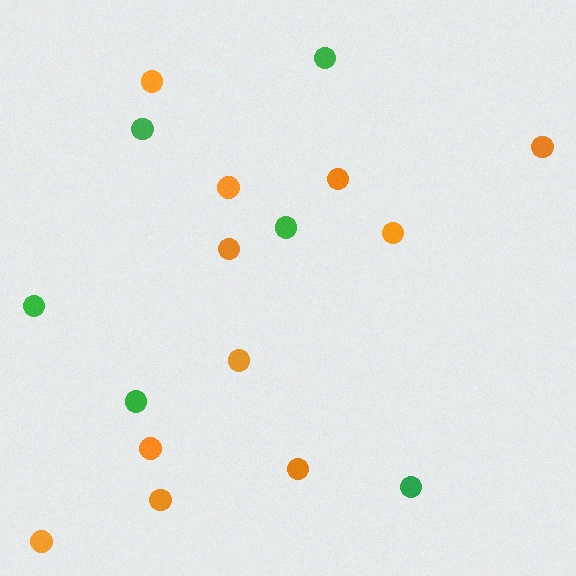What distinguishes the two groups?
There are 2 groups: one group of green circles (6) and one group of orange circles (11).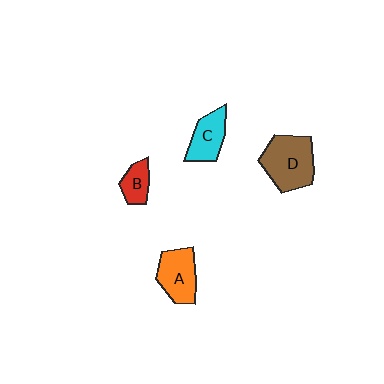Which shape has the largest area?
Shape D (brown).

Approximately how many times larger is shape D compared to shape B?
Approximately 2.3 times.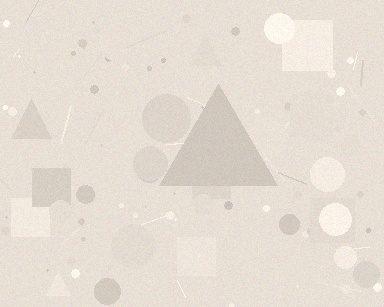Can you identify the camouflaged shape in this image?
The camouflaged shape is a triangle.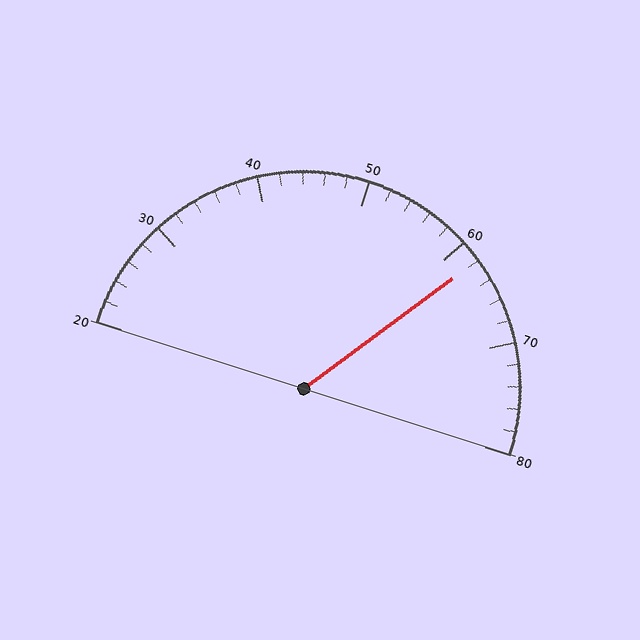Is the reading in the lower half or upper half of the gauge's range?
The reading is in the upper half of the range (20 to 80).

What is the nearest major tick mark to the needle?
The nearest major tick mark is 60.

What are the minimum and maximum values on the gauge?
The gauge ranges from 20 to 80.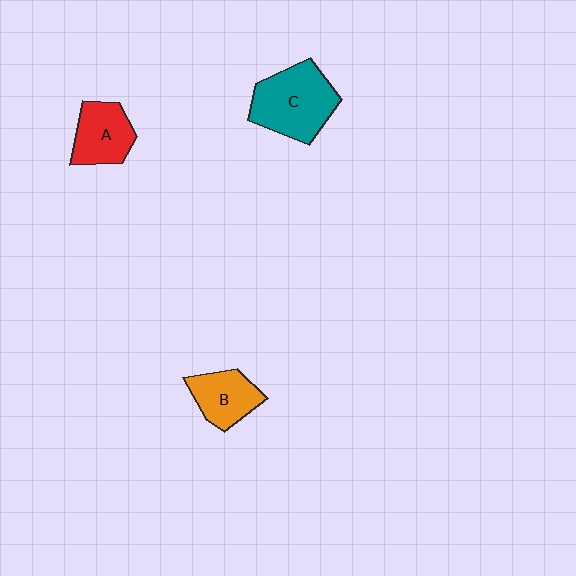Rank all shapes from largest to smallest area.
From largest to smallest: C (teal), A (red), B (orange).